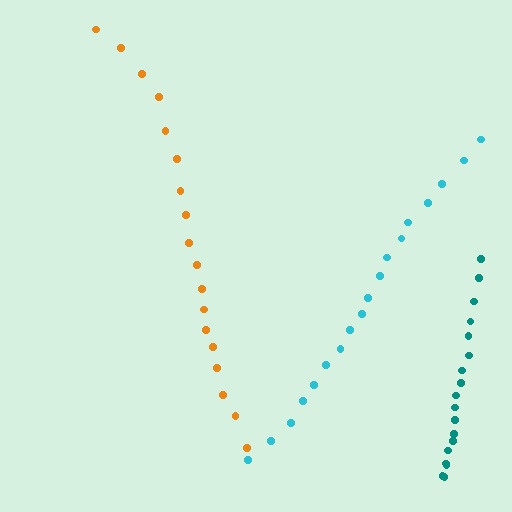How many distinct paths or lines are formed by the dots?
There are 3 distinct paths.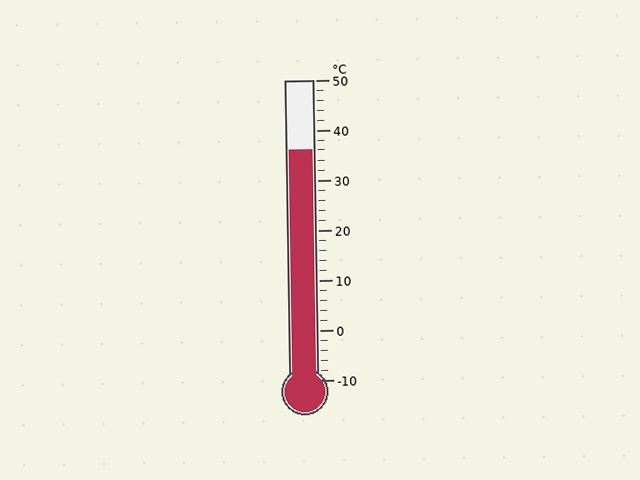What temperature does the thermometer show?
The thermometer shows approximately 36°C.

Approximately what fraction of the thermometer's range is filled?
The thermometer is filled to approximately 75% of its range.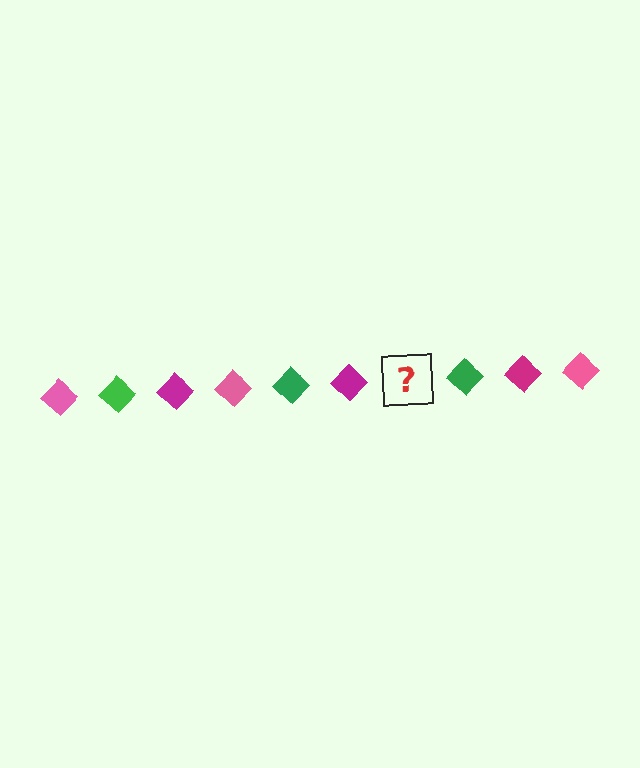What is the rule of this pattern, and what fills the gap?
The rule is that the pattern cycles through pink, green, magenta diamonds. The gap should be filled with a pink diamond.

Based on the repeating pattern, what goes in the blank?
The blank should be a pink diamond.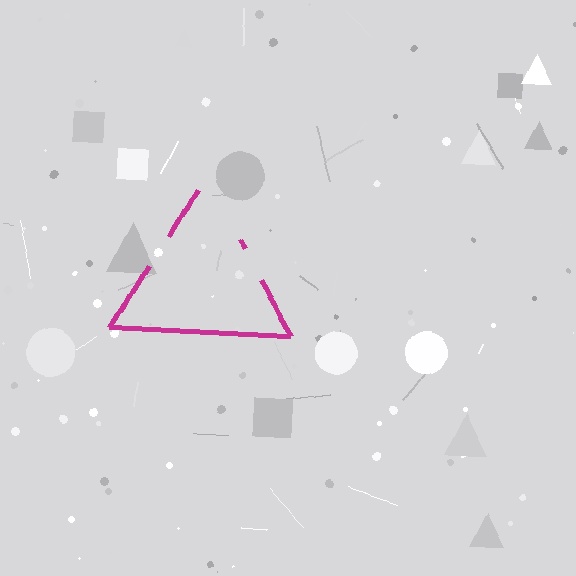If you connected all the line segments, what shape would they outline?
They would outline a triangle.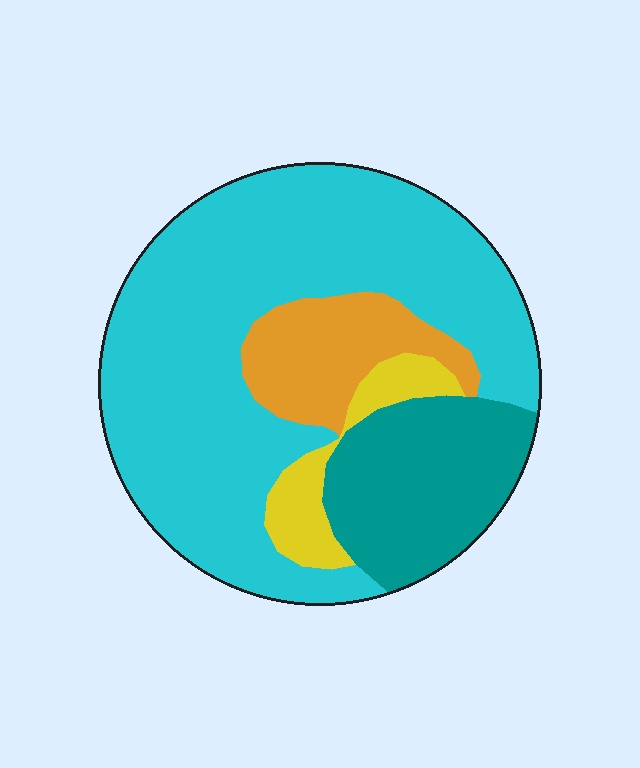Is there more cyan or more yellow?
Cyan.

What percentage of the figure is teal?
Teal covers 19% of the figure.